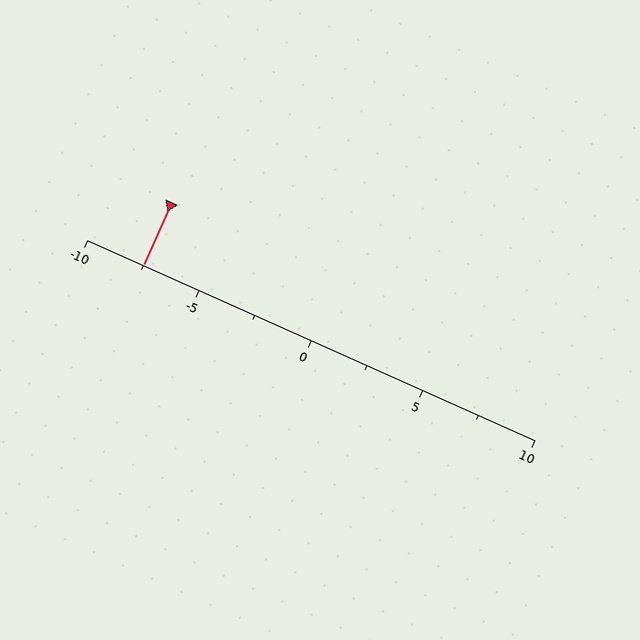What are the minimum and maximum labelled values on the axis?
The axis runs from -10 to 10.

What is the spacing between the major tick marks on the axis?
The major ticks are spaced 5 apart.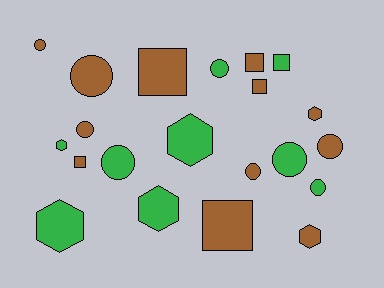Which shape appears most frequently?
Circle, with 9 objects.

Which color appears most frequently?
Brown, with 12 objects.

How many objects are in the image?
There are 21 objects.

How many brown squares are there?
There are 5 brown squares.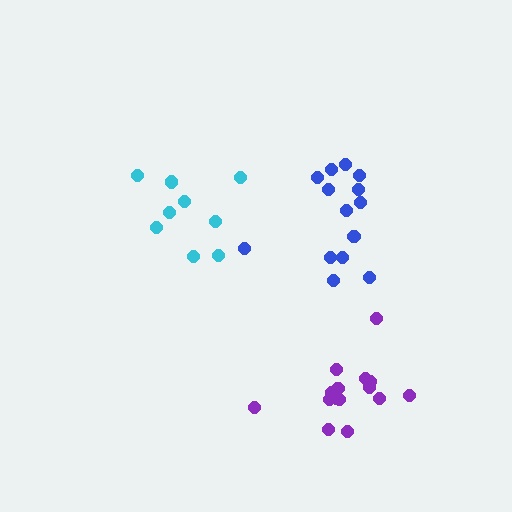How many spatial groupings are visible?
There are 3 spatial groupings.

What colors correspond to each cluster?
The clusters are colored: cyan, blue, purple.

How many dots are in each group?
Group 1: 9 dots, Group 2: 14 dots, Group 3: 15 dots (38 total).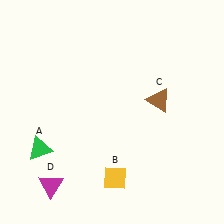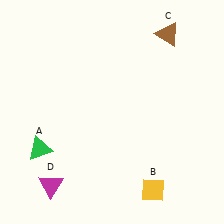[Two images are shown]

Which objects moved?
The objects that moved are: the yellow diamond (B), the brown triangle (C).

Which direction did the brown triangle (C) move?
The brown triangle (C) moved up.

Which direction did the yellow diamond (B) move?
The yellow diamond (B) moved right.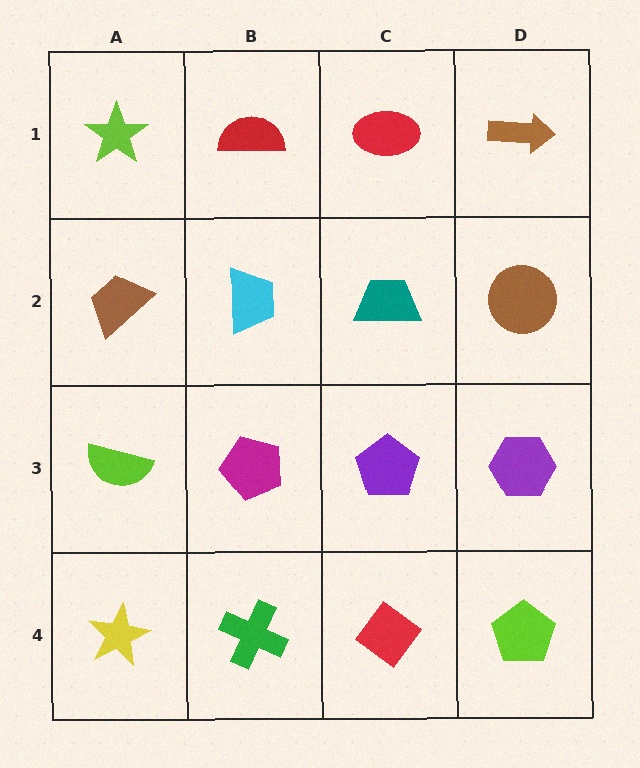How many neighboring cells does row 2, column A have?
3.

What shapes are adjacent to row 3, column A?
A brown trapezoid (row 2, column A), a yellow star (row 4, column A), a magenta pentagon (row 3, column B).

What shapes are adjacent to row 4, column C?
A purple pentagon (row 3, column C), a green cross (row 4, column B), a lime pentagon (row 4, column D).